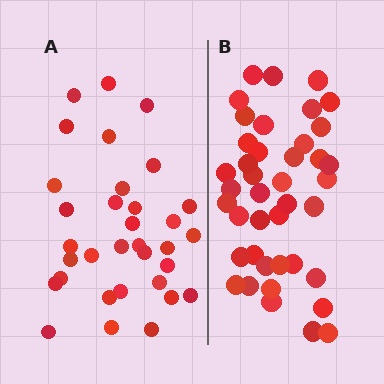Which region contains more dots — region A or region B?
Region B (the right region) has more dots.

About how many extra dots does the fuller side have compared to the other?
Region B has roughly 8 or so more dots than region A.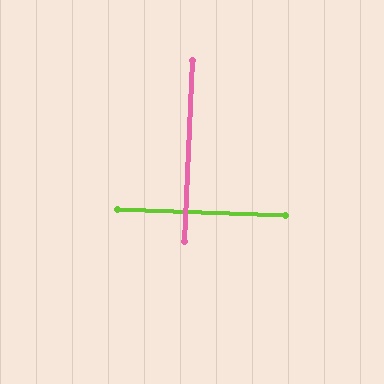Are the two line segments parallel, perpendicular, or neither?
Perpendicular — they meet at approximately 89°.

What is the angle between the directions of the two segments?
Approximately 89 degrees.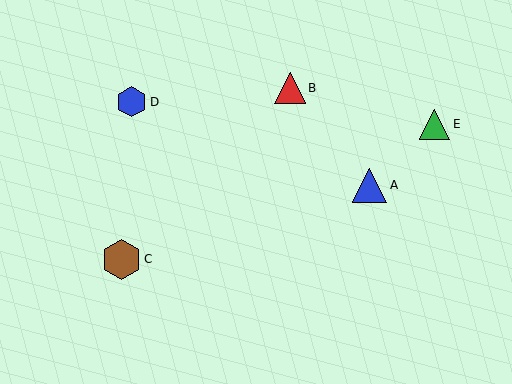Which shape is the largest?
The brown hexagon (labeled C) is the largest.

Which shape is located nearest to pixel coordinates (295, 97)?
The red triangle (labeled B) at (290, 88) is nearest to that location.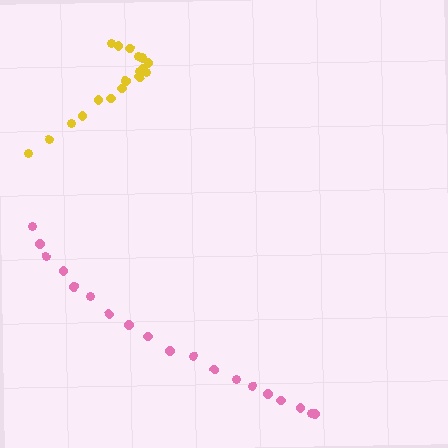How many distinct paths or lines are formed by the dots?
There are 2 distinct paths.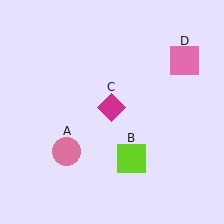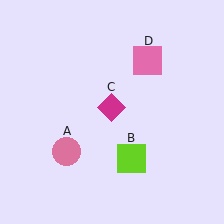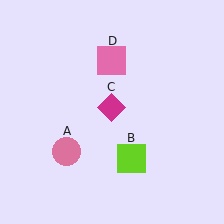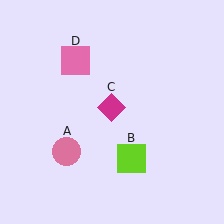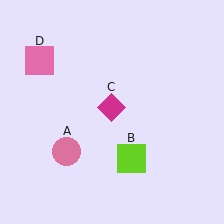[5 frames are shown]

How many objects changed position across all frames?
1 object changed position: pink square (object D).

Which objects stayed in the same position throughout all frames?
Pink circle (object A) and lime square (object B) and magenta diamond (object C) remained stationary.